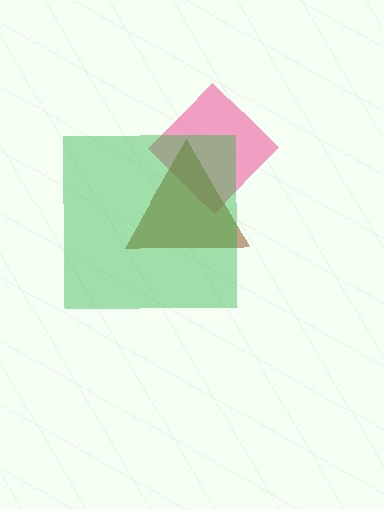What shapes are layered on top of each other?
The layered shapes are: a pink diamond, a brown triangle, a green square.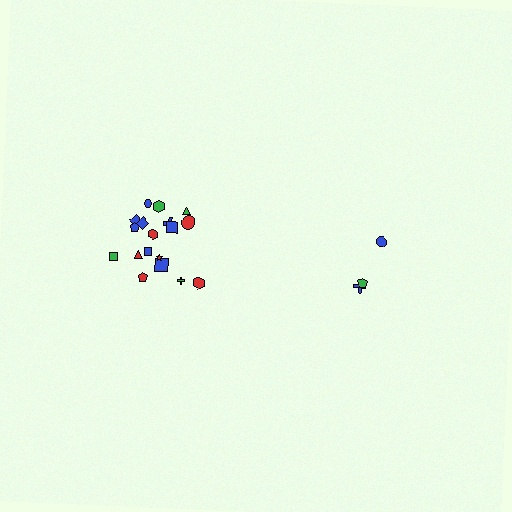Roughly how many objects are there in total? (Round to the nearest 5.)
Roughly 20 objects in total.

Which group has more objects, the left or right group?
The left group.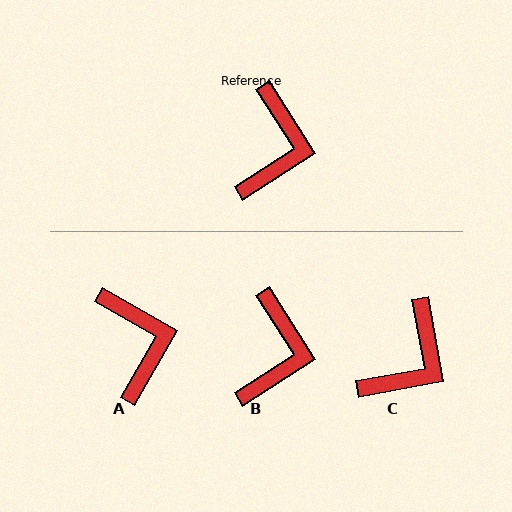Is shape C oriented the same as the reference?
No, it is off by about 22 degrees.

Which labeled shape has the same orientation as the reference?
B.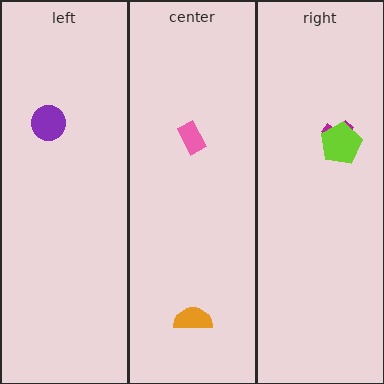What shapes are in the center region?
The orange semicircle, the pink rectangle.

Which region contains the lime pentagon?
The right region.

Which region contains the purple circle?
The left region.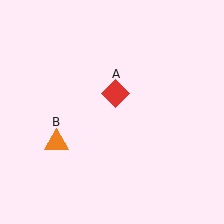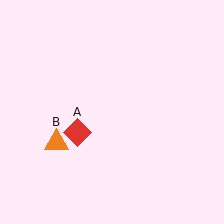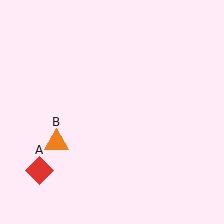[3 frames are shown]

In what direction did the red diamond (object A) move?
The red diamond (object A) moved down and to the left.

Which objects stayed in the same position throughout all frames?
Orange triangle (object B) remained stationary.